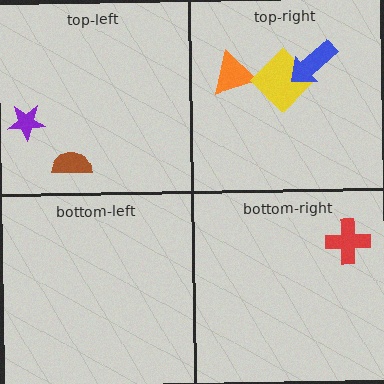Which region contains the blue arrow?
The top-right region.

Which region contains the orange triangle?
The top-right region.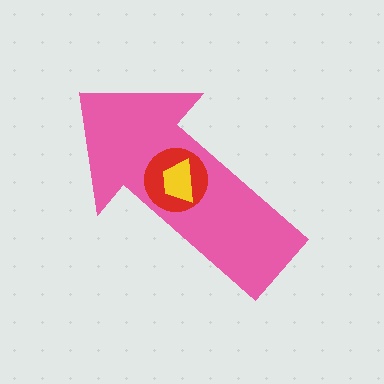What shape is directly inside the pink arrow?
The red circle.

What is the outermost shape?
The pink arrow.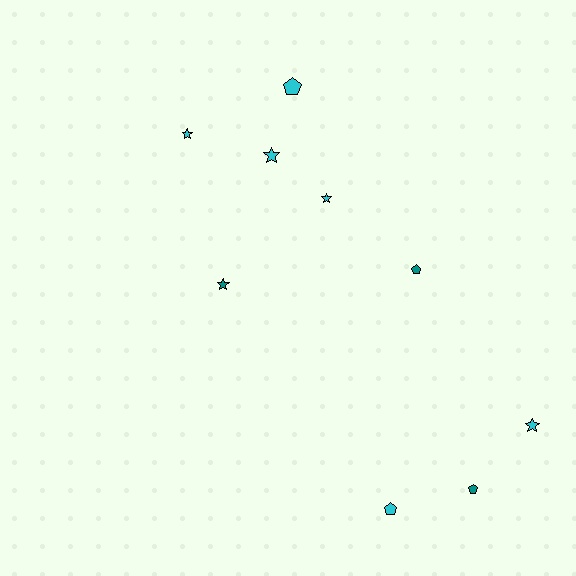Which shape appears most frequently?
Star, with 5 objects.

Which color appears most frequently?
Cyan, with 6 objects.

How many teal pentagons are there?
There are 2 teal pentagons.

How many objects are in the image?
There are 9 objects.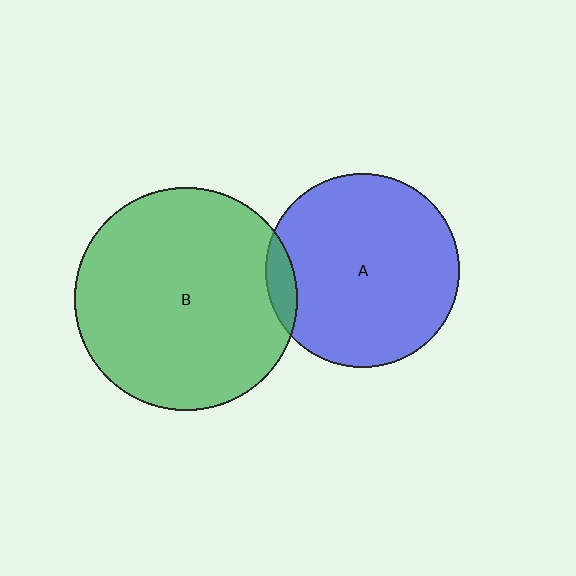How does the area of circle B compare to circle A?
Approximately 1.3 times.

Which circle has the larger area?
Circle B (green).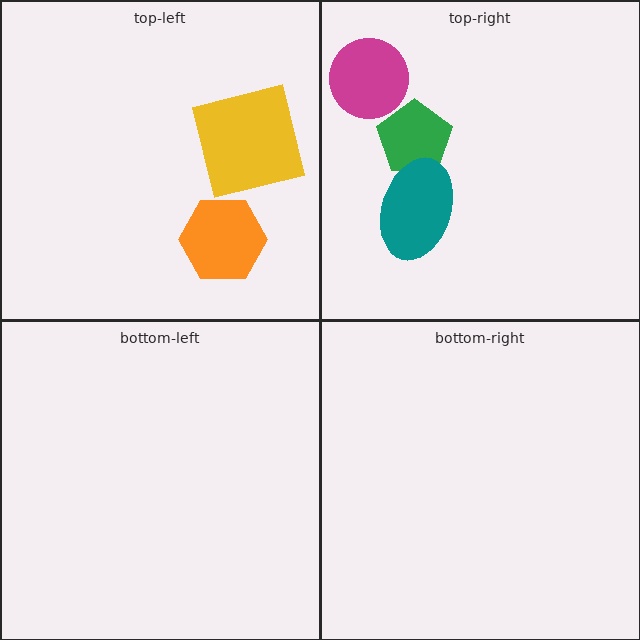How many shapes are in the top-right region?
3.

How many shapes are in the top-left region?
2.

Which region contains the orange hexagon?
The top-left region.